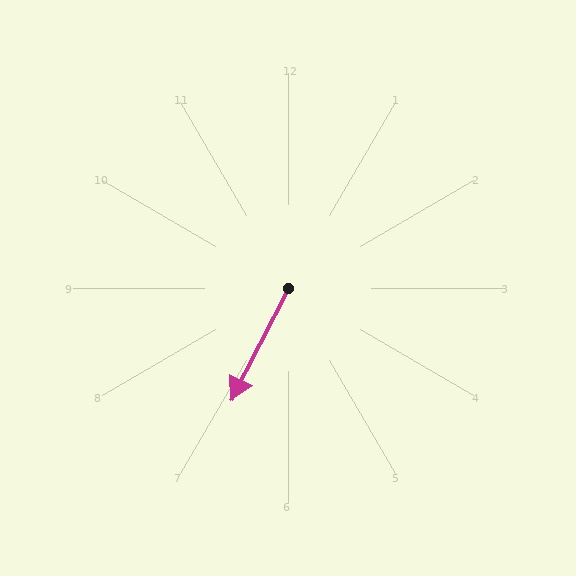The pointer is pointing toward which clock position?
Roughly 7 o'clock.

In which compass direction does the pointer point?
Southwest.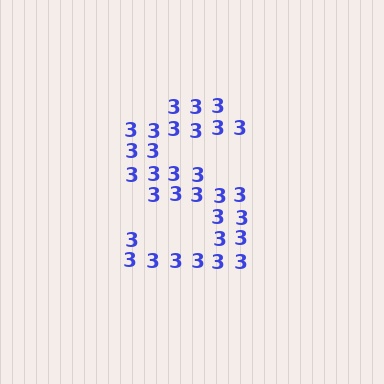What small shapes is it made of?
It is made of small digit 3's.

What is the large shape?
The large shape is the letter S.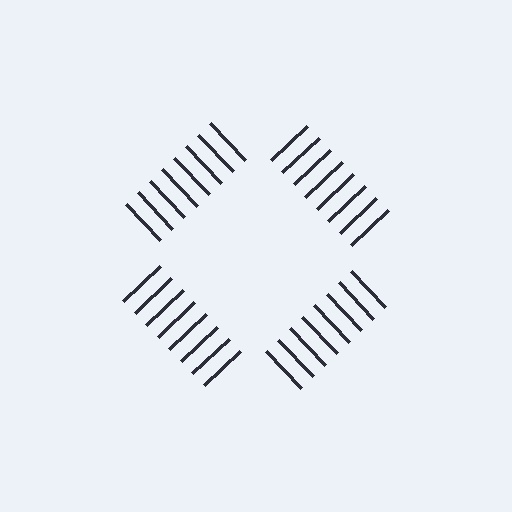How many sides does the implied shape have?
4 sides — the line-ends trace a square.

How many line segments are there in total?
32 — 8 along each of the 4 edges.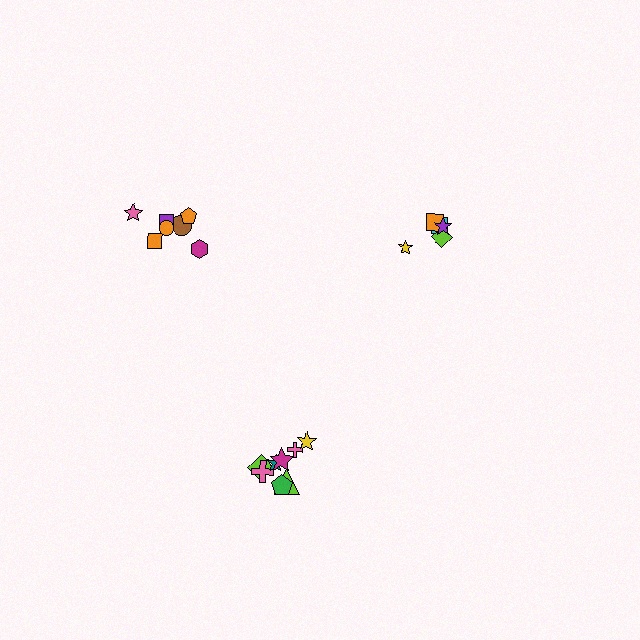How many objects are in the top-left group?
There are 7 objects.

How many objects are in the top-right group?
There are 5 objects.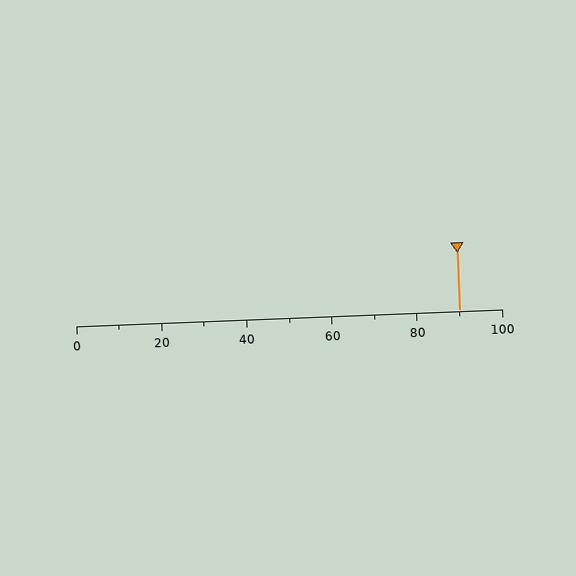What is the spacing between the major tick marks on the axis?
The major ticks are spaced 20 apart.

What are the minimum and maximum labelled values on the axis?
The axis runs from 0 to 100.